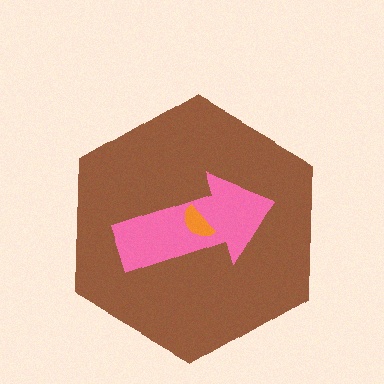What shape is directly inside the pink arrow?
The orange semicircle.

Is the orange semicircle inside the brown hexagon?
Yes.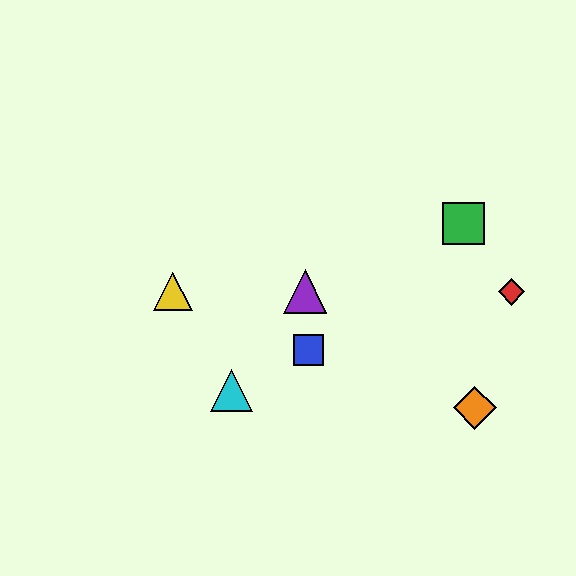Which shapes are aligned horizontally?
The red diamond, the yellow triangle, the purple triangle are aligned horizontally.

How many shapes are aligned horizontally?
3 shapes (the red diamond, the yellow triangle, the purple triangle) are aligned horizontally.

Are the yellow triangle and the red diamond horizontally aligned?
Yes, both are at y≈292.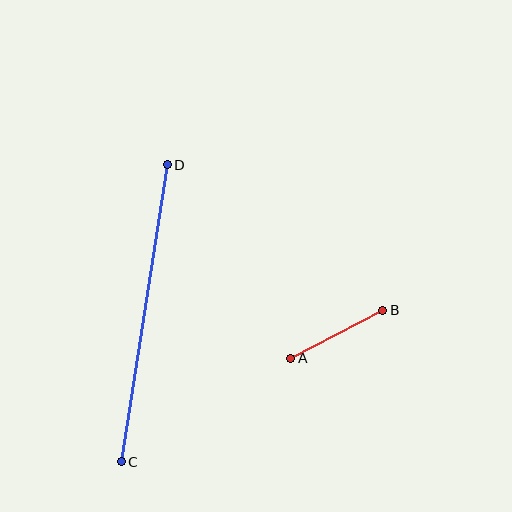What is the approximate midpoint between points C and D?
The midpoint is at approximately (144, 313) pixels.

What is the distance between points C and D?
The distance is approximately 301 pixels.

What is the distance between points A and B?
The distance is approximately 104 pixels.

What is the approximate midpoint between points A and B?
The midpoint is at approximately (337, 334) pixels.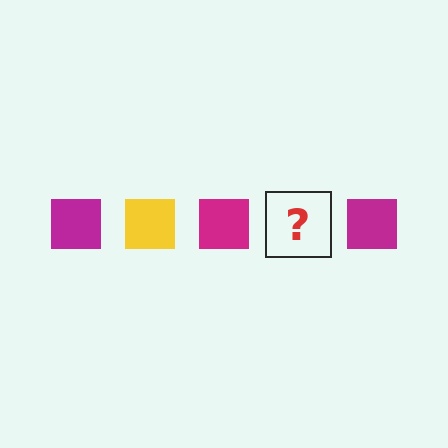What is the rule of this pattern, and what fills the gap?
The rule is that the pattern cycles through magenta, yellow squares. The gap should be filled with a yellow square.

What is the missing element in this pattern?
The missing element is a yellow square.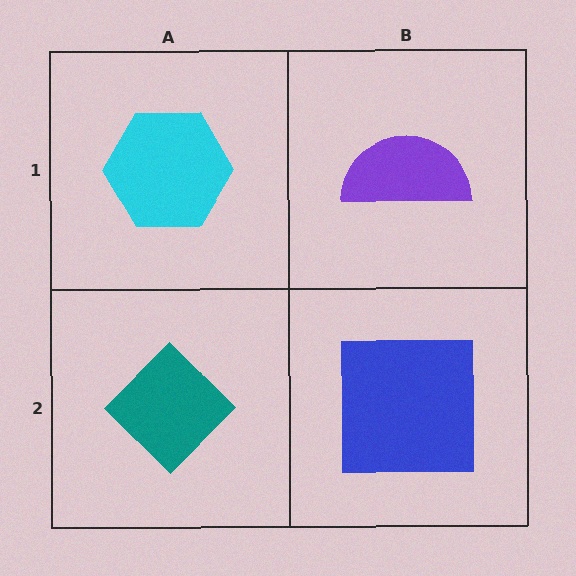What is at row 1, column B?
A purple semicircle.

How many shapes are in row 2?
2 shapes.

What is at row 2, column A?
A teal diamond.